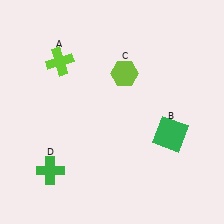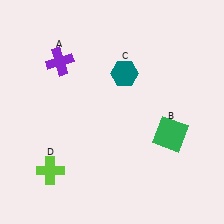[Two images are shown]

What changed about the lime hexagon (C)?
In Image 1, C is lime. In Image 2, it changed to teal.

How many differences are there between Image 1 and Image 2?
There are 3 differences between the two images.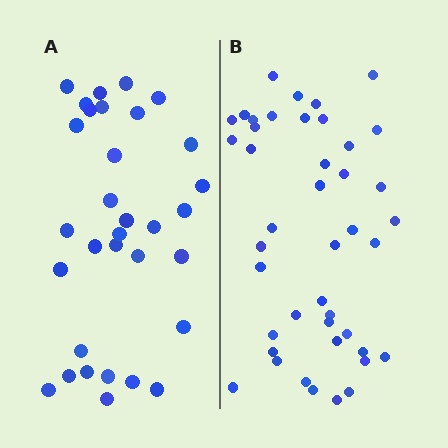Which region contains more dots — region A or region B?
Region B (the right region) has more dots.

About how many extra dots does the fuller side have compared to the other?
Region B has roughly 12 or so more dots than region A.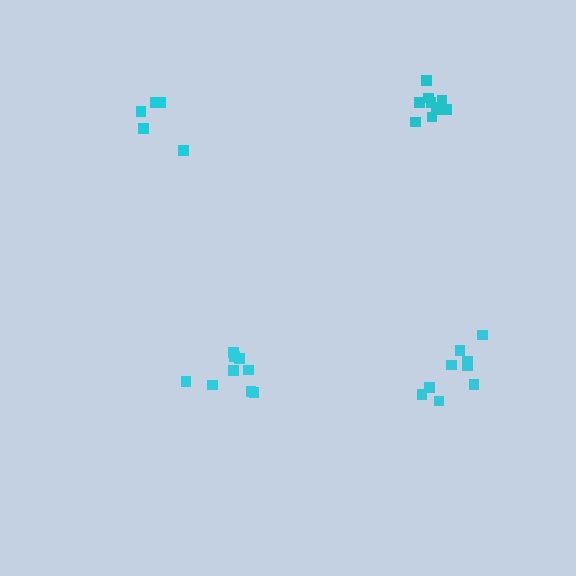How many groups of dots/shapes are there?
There are 4 groups.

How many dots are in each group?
Group 1: 9 dots, Group 2: 5 dots, Group 3: 10 dots, Group 4: 9 dots (33 total).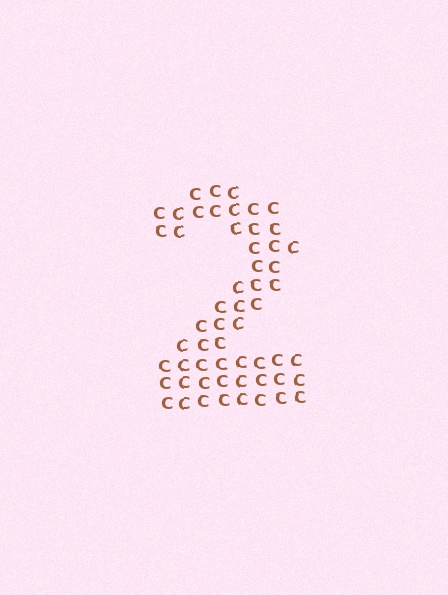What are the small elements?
The small elements are letter C's.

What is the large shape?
The large shape is the digit 2.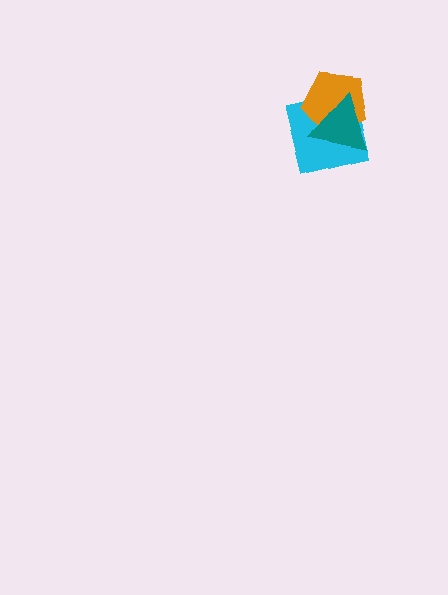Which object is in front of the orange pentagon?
The teal triangle is in front of the orange pentagon.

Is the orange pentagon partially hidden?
Yes, it is partially covered by another shape.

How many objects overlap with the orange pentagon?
2 objects overlap with the orange pentagon.